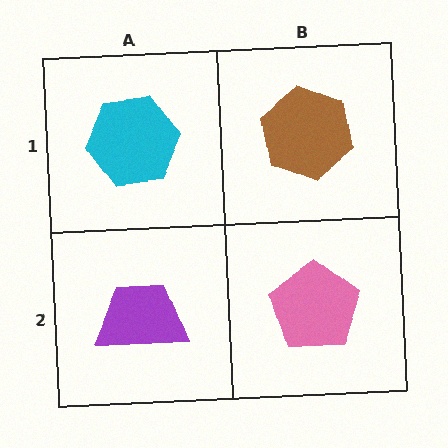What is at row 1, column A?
A cyan hexagon.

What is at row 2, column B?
A pink pentagon.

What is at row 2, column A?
A purple trapezoid.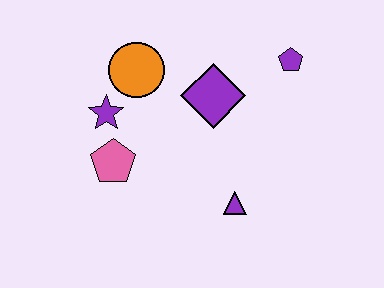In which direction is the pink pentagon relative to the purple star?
The pink pentagon is below the purple star.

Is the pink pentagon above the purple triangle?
Yes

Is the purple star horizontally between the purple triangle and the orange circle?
No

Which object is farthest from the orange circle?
The purple triangle is farthest from the orange circle.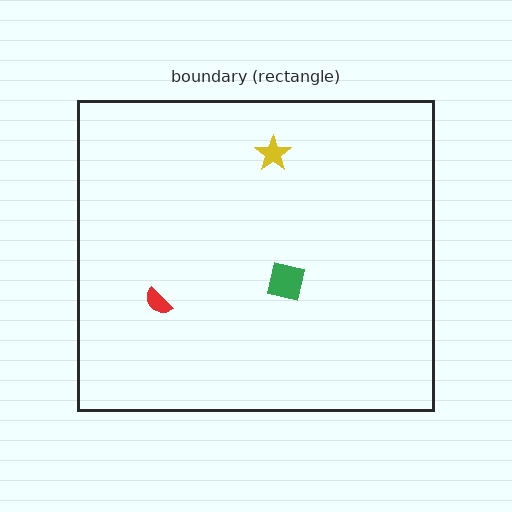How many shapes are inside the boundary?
3 inside, 0 outside.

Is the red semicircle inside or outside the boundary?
Inside.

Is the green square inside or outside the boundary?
Inside.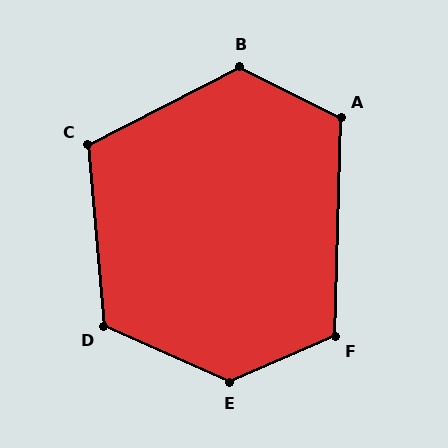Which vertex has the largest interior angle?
E, at approximately 133 degrees.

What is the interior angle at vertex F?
Approximately 115 degrees (obtuse).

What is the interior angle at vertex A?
Approximately 115 degrees (obtuse).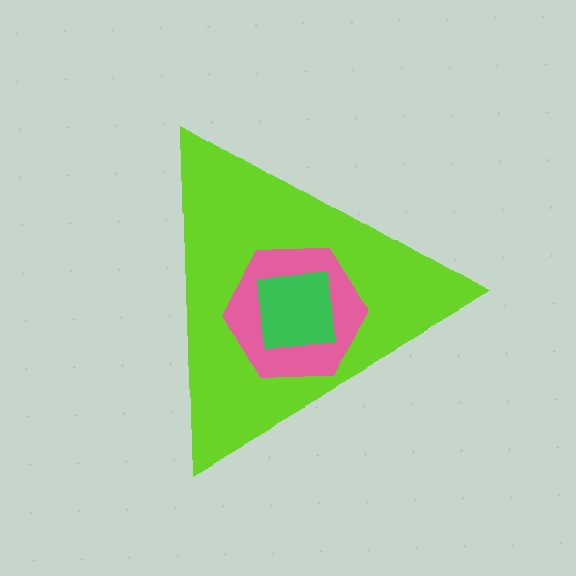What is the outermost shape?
The lime triangle.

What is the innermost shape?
The green square.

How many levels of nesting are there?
3.